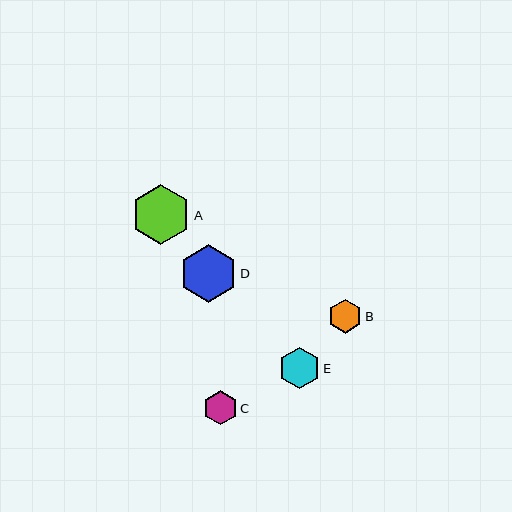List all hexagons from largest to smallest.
From largest to smallest: A, D, E, B, C.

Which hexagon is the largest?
Hexagon A is the largest with a size of approximately 60 pixels.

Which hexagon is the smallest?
Hexagon C is the smallest with a size of approximately 34 pixels.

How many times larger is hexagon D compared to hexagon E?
Hexagon D is approximately 1.4 times the size of hexagon E.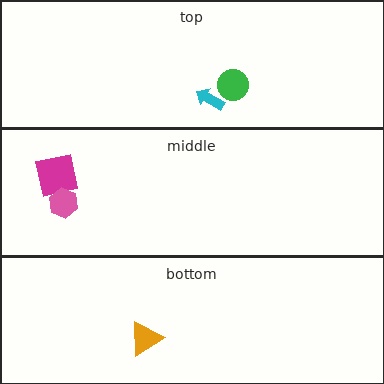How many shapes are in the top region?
2.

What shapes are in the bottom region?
The orange triangle.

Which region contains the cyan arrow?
The top region.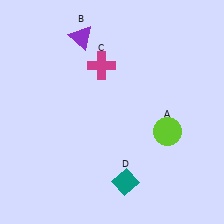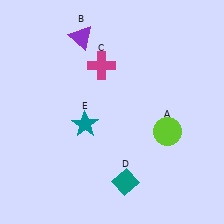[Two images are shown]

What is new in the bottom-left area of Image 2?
A teal star (E) was added in the bottom-left area of Image 2.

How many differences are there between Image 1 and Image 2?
There is 1 difference between the two images.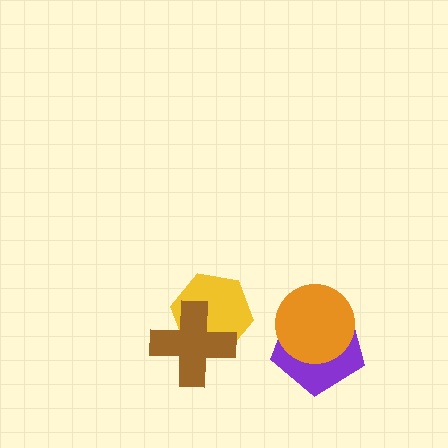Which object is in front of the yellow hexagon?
The brown cross is in front of the yellow hexagon.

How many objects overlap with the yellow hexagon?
1 object overlaps with the yellow hexagon.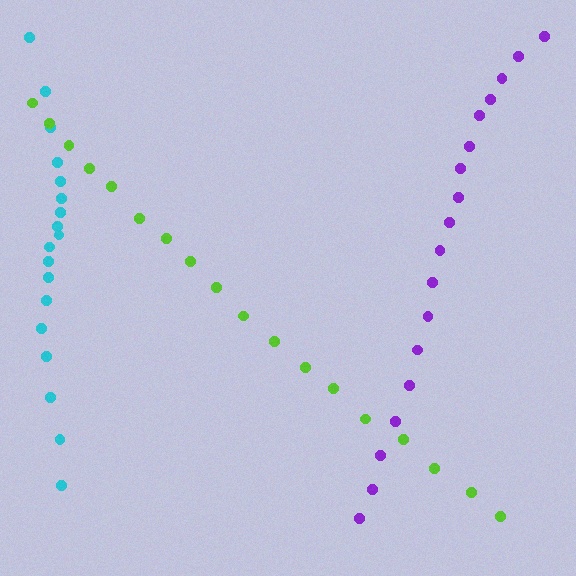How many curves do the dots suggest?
There are 3 distinct paths.